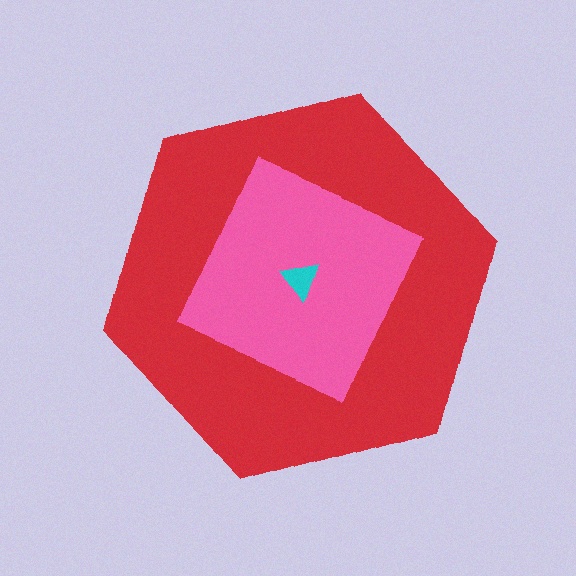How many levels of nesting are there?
3.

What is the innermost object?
The cyan triangle.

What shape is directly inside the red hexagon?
The pink square.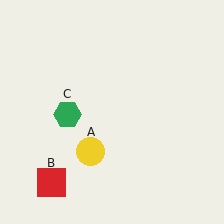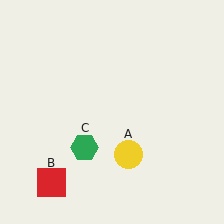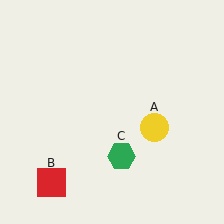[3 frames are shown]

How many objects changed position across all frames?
2 objects changed position: yellow circle (object A), green hexagon (object C).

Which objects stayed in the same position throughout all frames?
Red square (object B) remained stationary.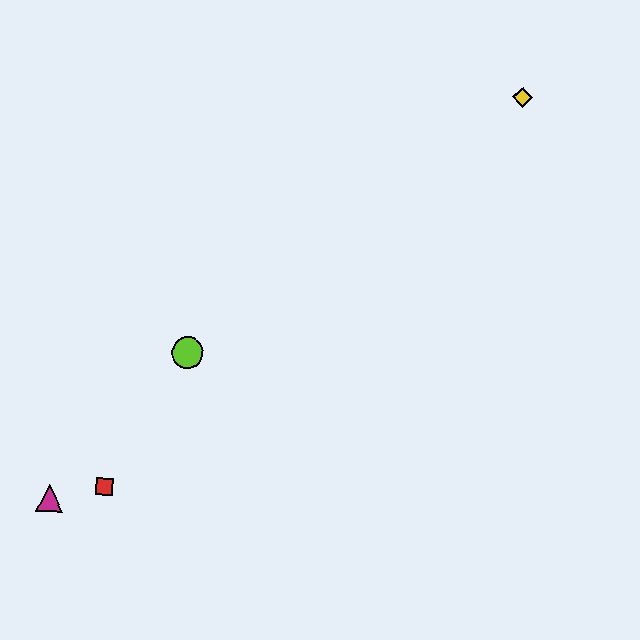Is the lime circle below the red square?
No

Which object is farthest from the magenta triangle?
The yellow diamond is farthest from the magenta triangle.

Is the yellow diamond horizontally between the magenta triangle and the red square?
No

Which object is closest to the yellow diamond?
The lime circle is closest to the yellow diamond.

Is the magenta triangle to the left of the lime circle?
Yes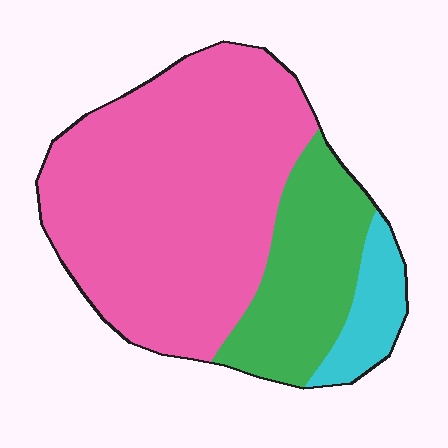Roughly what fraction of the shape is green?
Green takes up less than a quarter of the shape.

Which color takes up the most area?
Pink, at roughly 65%.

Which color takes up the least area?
Cyan, at roughly 10%.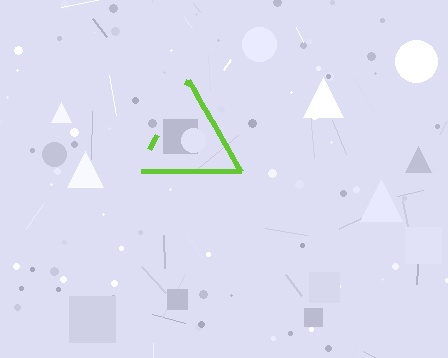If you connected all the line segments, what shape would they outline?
They would outline a triangle.